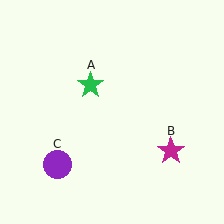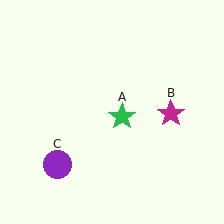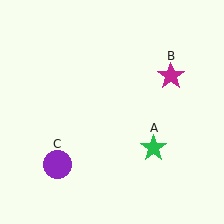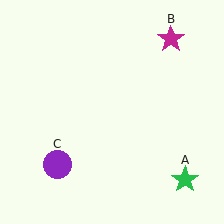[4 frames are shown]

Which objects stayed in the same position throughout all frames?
Purple circle (object C) remained stationary.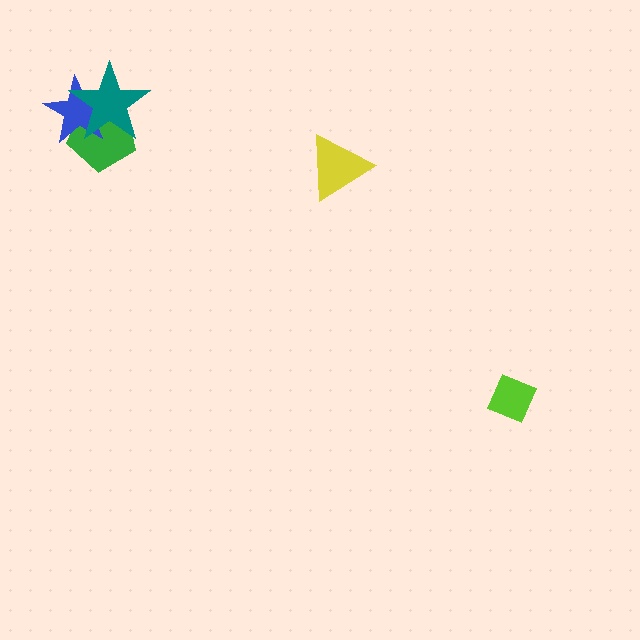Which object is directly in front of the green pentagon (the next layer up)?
The blue star is directly in front of the green pentagon.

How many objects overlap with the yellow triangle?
0 objects overlap with the yellow triangle.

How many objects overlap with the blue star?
2 objects overlap with the blue star.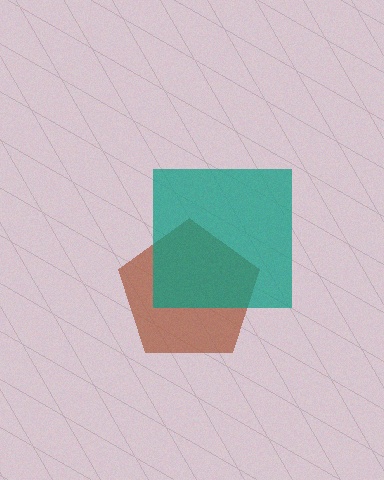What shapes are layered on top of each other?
The layered shapes are: a brown pentagon, a teal square.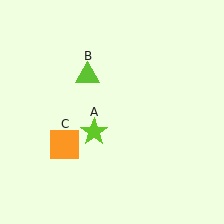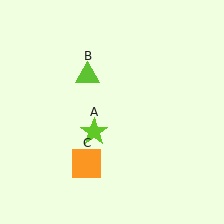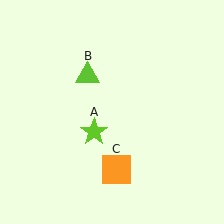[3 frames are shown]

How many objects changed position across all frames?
1 object changed position: orange square (object C).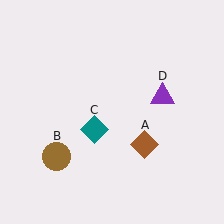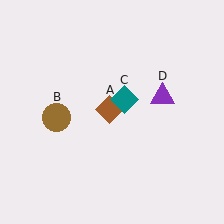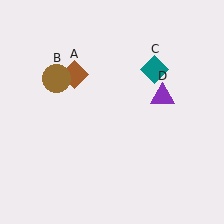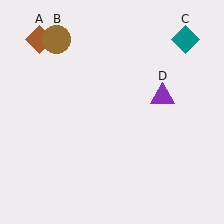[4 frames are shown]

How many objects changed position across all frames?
3 objects changed position: brown diamond (object A), brown circle (object B), teal diamond (object C).